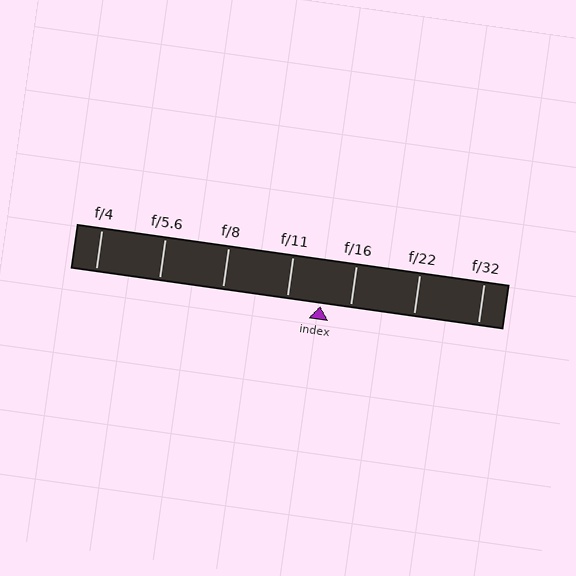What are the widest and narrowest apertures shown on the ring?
The widest aperture shown is f/4 and the narrowest is f/32.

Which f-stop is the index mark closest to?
The index mark is closest to f/16.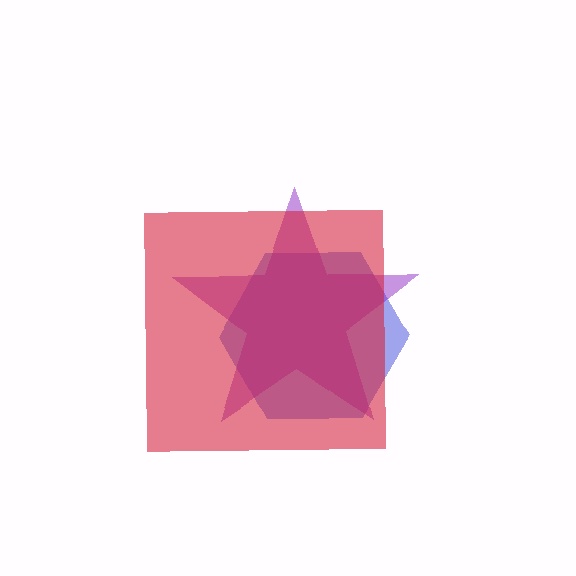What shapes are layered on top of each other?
The layered shapes are: a blue hexagon, a purple star, a red square.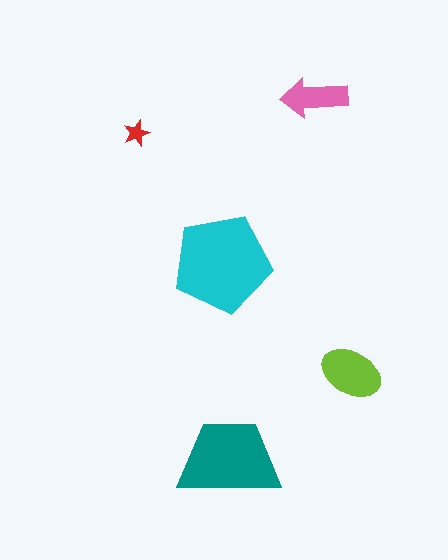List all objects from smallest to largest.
The red star, the pink arrow, the lime ellipse, the teal trapezoid, the cyan pentagon.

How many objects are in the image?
There are 5 objects in the image.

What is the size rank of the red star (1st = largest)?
5th.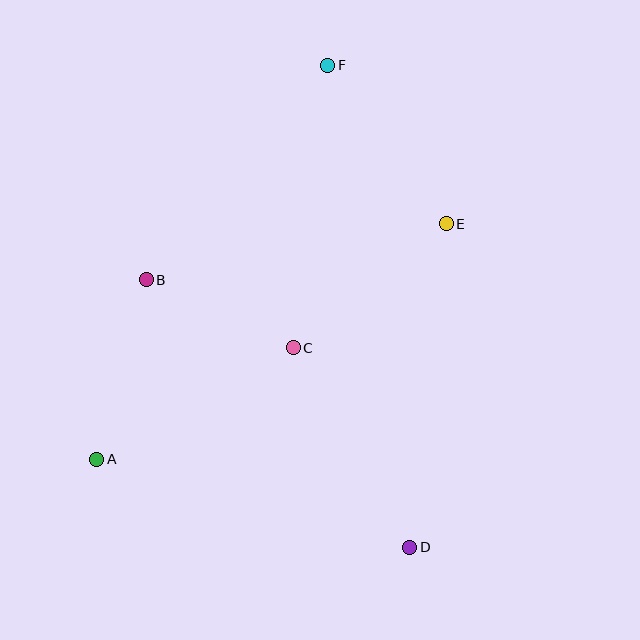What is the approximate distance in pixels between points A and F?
The distance between A and F is approximately 457 pixels.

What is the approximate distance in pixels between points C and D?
The distance between C and D is approximately 231 pixels.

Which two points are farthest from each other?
Points D and F are farthest from each other.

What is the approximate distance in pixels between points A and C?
The distance between A and C is approximately 226 pixels.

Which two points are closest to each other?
Points B and C are closest to each other.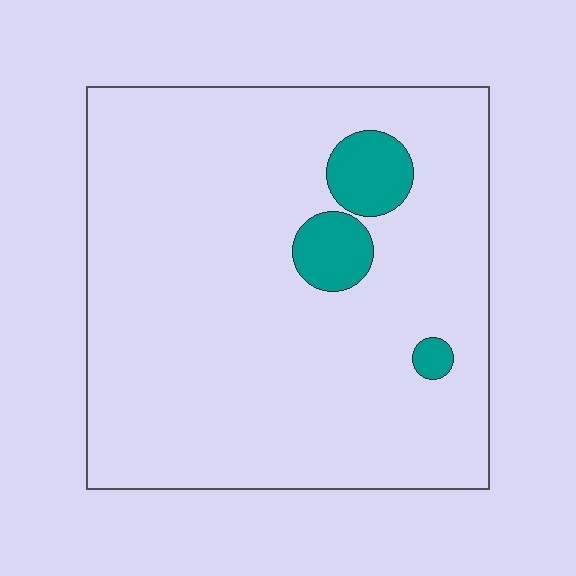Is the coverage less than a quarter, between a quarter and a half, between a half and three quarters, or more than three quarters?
Less than a quarter.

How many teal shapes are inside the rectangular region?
3.